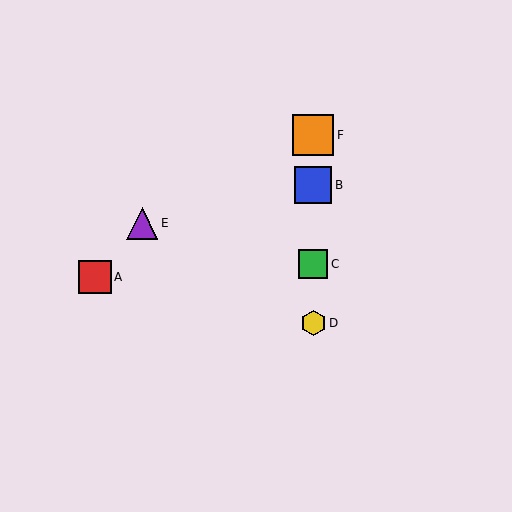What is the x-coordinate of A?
Object A is at x≈95.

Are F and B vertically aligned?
Yes, both are at x≈313.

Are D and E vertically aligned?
No, D is at x≈313 and E is at x≈142.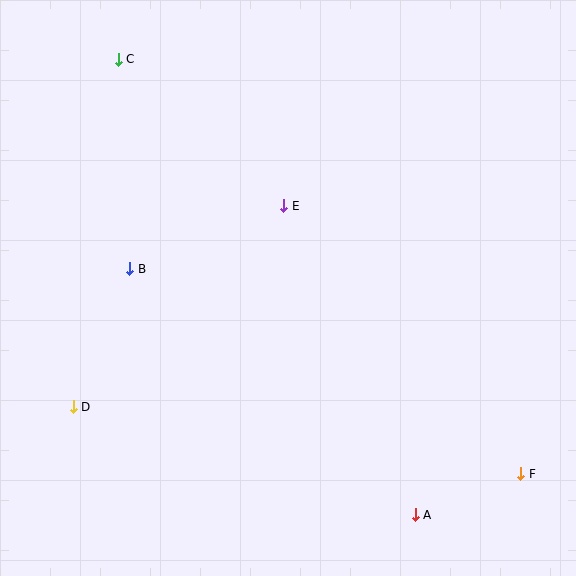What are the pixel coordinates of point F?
Point F is at (521, 474).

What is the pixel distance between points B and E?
The distance between B and E is 167 pixels.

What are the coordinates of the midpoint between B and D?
The midpoint between B and D is at (102, 338).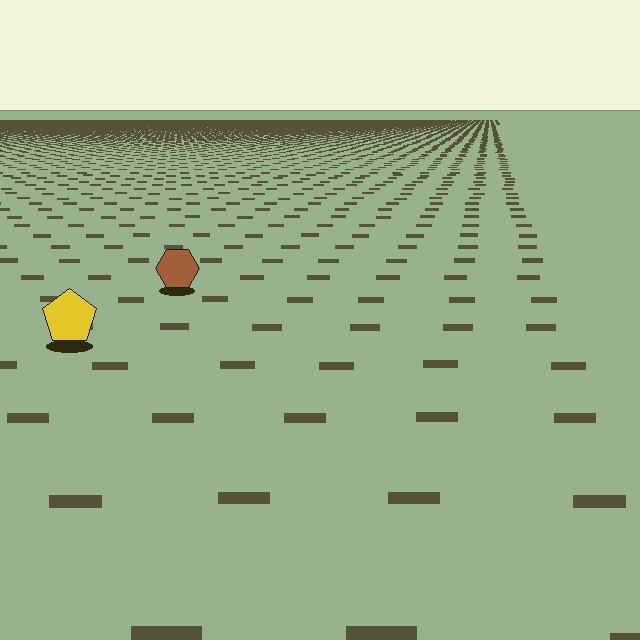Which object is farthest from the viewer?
The brown hexagon is farthest from the viewer. It appears smaller and the ground texture around it is denser.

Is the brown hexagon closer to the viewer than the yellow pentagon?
No. The yellow pentagon is closer — you can tell from the texture gradient: the ground texture is coarser near it.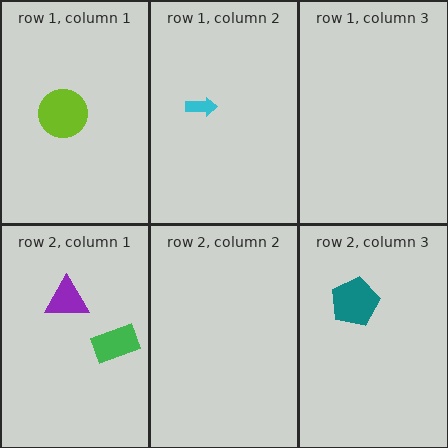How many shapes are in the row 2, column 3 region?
1.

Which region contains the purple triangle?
The row 2, column 1 region.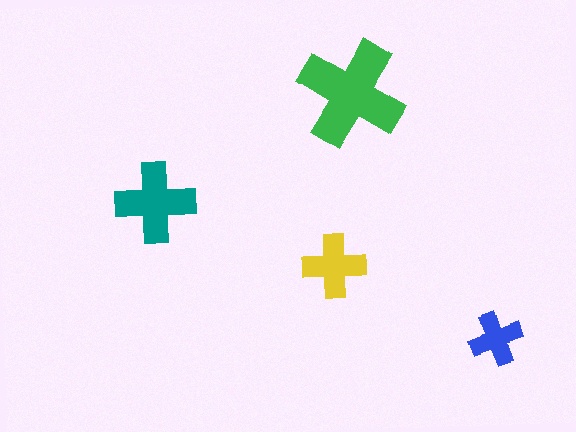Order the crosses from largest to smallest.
the green one, the teal one, the yellow one, the blue one.